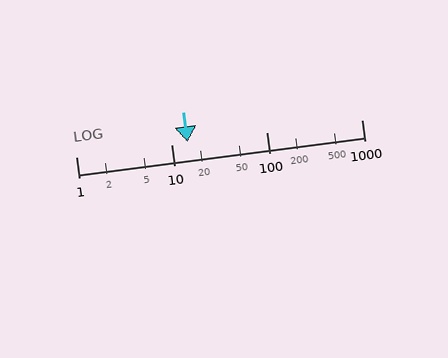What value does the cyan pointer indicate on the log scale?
The pointer indicates approximately 15.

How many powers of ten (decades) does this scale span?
The scale spans 3 decades, from 1 to 1000.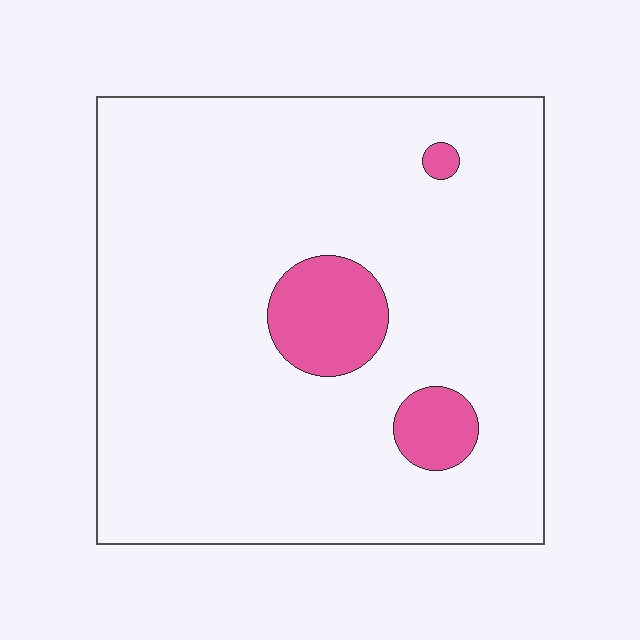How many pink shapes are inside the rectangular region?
3.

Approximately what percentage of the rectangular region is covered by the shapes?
Approximately 10%.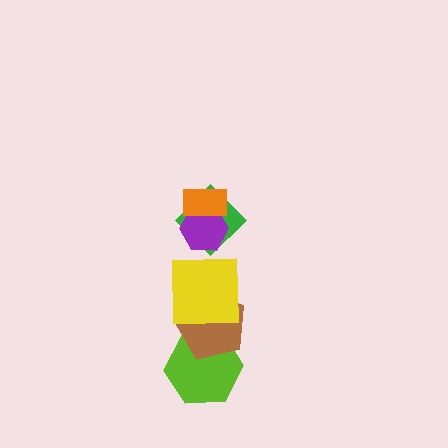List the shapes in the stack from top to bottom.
From top to bottom: the orange rectangle, the purple hexagon, the green diamond, the yellow square, the brown pentagon, the lime hexagon.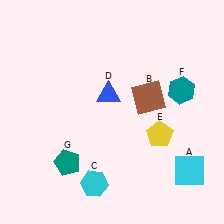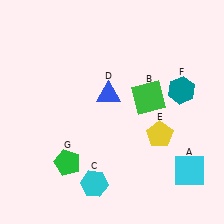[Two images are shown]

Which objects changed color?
B changed from brown to green. G changed from teal to green.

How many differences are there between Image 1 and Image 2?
There are 2 differences between the two images.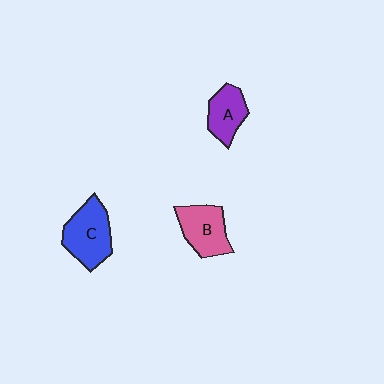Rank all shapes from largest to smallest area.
From largest to smallest: C (blue), B (pink), A (purple).